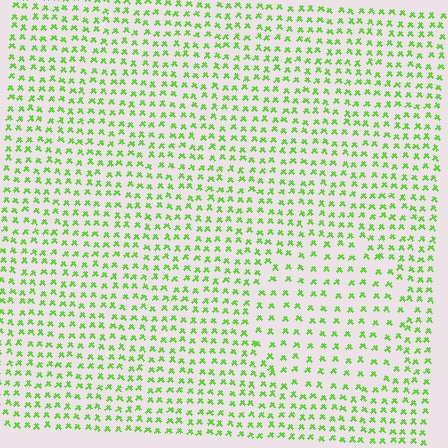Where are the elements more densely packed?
The elements are more densely packed outside the circle boundary.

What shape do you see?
I see a circle.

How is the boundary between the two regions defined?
The boundary is defined by a change in element density (approximately 1.6x ratio). All elements are the same color, size, and shape.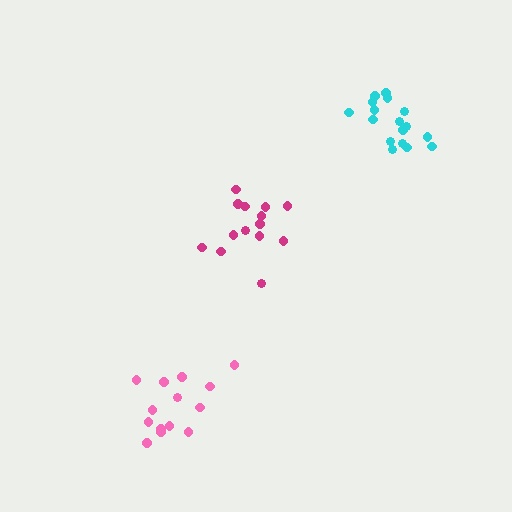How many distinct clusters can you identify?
There are 3 distinct clusters.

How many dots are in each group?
Group 1: 14 dots, Group 2: 14 dots, Group 3: 17 dots (45 total).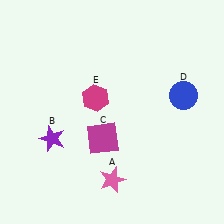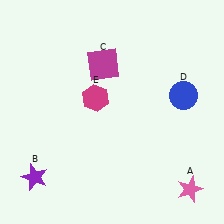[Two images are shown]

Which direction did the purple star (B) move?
The purple star (B) moved down.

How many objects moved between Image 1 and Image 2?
3 objects moved between the two images.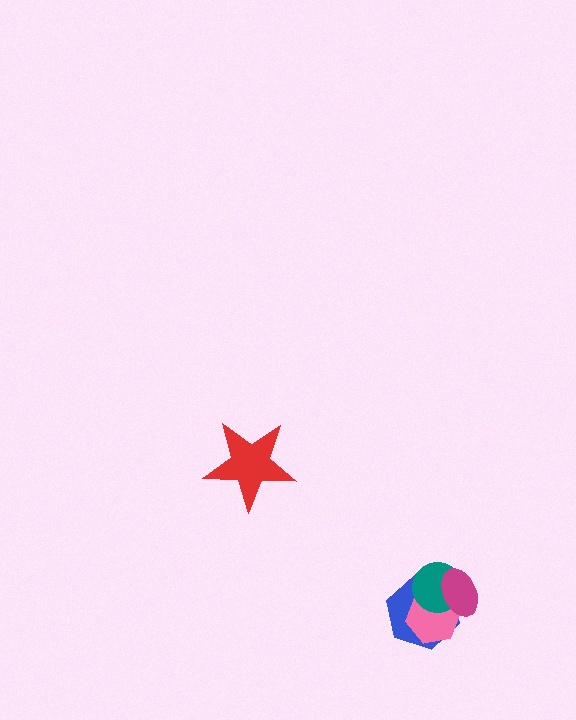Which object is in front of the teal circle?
The magenta ellipse is in front of the teal circle.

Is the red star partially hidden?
No, no other shape covers it.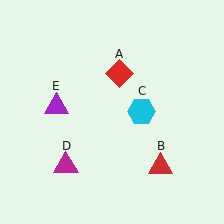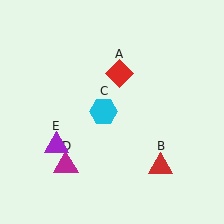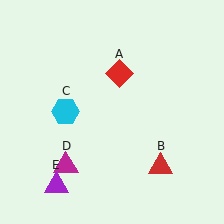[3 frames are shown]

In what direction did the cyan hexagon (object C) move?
The cyan hexagon (object C) moved left.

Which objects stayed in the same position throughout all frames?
Red diamond (object A) and red triangle (object B) and magenta triangle (object D) remained stationary.